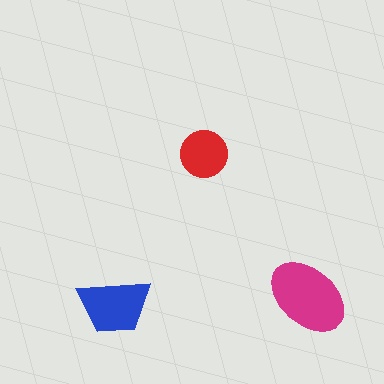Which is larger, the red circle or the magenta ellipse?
The magenta ellipse.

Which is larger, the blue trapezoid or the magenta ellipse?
The magenta ellipse.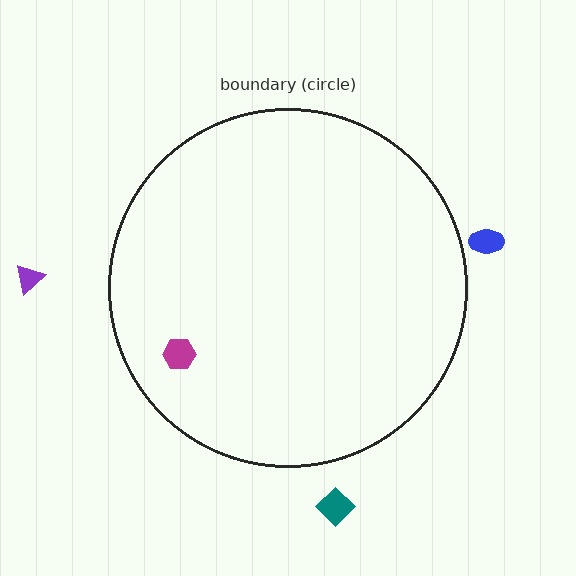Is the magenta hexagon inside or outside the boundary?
Inside.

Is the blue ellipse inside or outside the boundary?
Outside.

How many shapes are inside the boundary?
1 inside, 3 outside.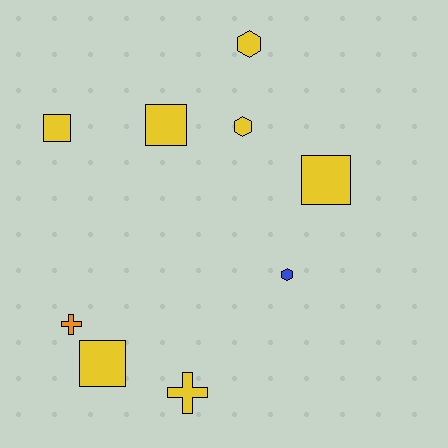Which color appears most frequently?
Yellow, with 7 objects.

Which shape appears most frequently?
Square, with 4 objects.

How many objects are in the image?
There are 9 objects.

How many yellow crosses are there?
There is 1 yellow cross.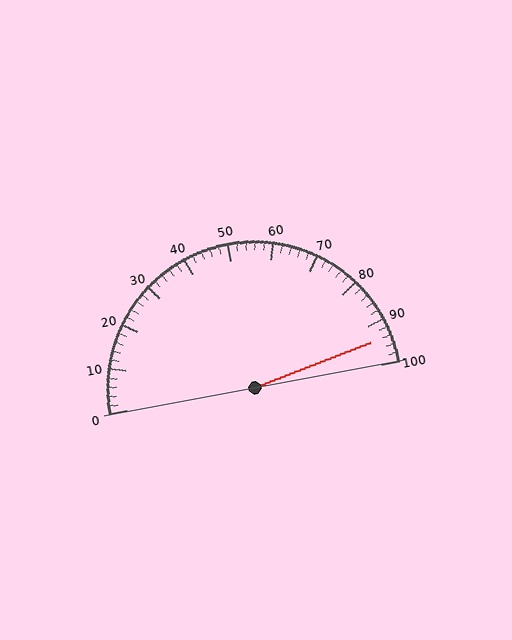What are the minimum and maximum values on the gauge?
The gauge ranges from 0 to 100.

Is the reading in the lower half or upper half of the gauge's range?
The reading is in the upper half of the range (0 to 100).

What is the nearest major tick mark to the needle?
The nearest major tick mark is 90.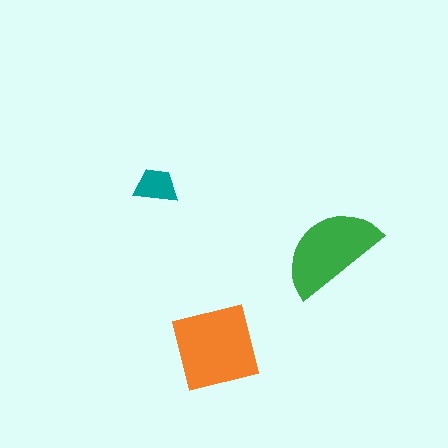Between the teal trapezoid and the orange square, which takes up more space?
The orange square.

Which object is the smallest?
The teal trapezoid.